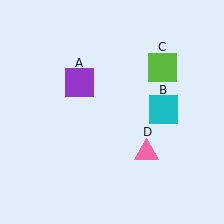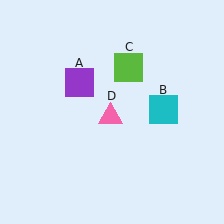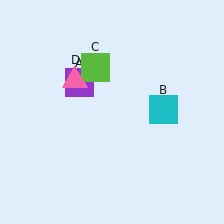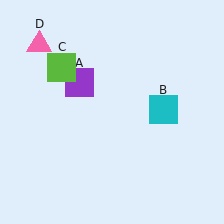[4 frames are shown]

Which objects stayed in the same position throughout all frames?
Purple square (object A) and cyan square (object B) remained stationary.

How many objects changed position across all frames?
2 objects changed position: lime square (object C), pink triangle (object D).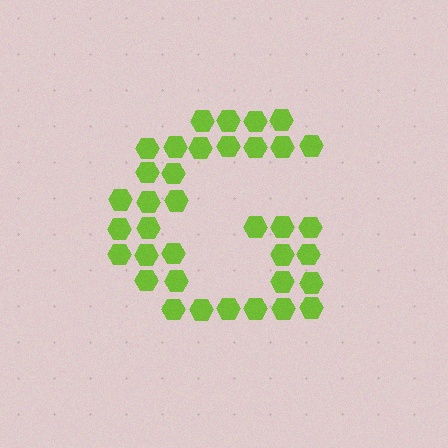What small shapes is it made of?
It is made of small hexagons.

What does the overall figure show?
The overall figure shows the letter G.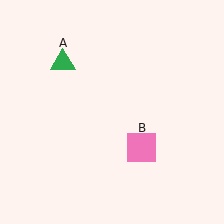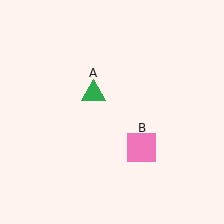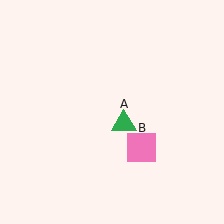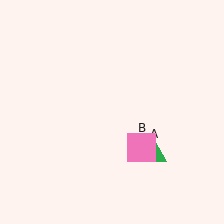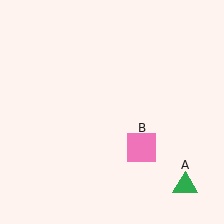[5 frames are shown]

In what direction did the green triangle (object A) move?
The green triangle (object A) moved down and to the right.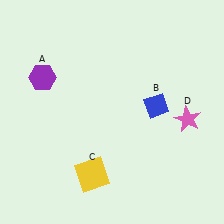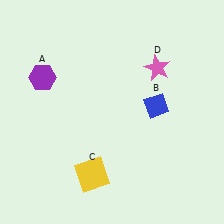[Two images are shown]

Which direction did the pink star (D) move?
The pink star (D) moved up.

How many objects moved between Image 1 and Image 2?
1 object moved between the two images.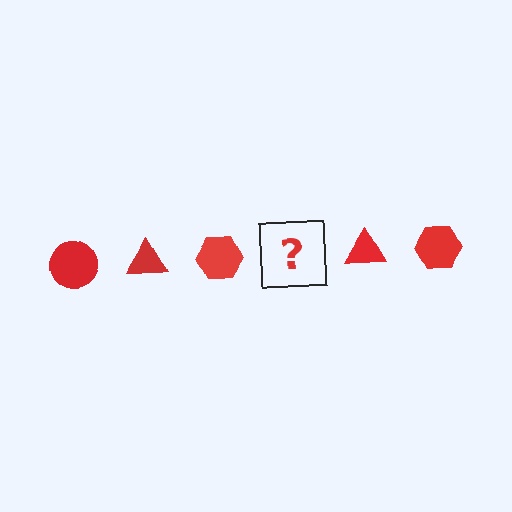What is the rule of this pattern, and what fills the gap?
The rule is that the pattern cycles through circle, triangle, hexagon shapes in red. The gap should be filled with a red circle.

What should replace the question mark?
The question mark should be replaced with a red circle.